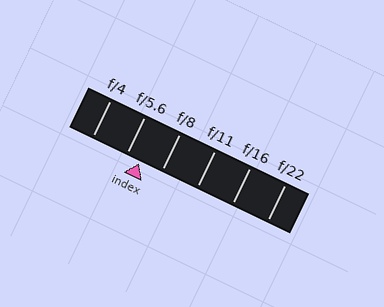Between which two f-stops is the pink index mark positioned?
The index mark is between f/5.6 and f/8.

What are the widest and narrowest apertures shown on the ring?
The widest aperture shown is f/4 and the narrowest is f/22.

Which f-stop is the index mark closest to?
The index mark is closest to f/5.6.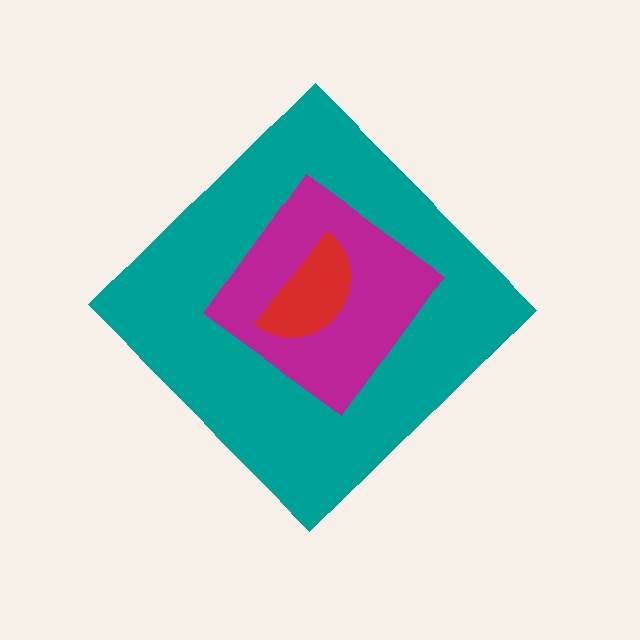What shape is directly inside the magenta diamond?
The red semicircle.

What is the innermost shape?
The red semicircle.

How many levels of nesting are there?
3.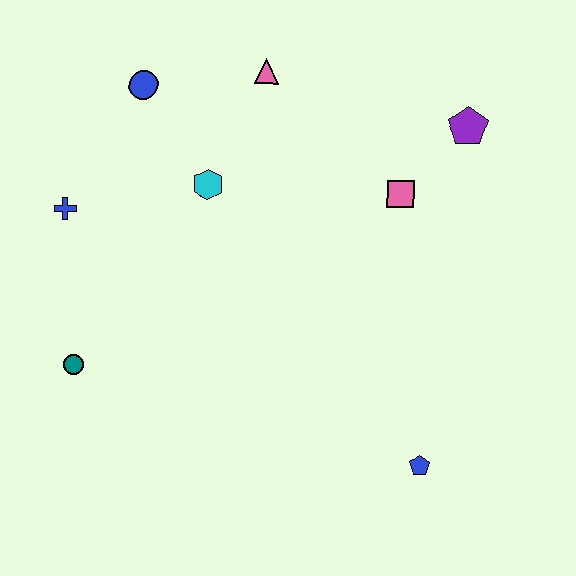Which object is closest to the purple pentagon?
The pink square is closest to the purple pentagon.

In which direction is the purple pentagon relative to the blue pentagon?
The purple pentagon is above the blue pentagon.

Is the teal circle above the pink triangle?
No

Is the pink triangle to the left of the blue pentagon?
Yes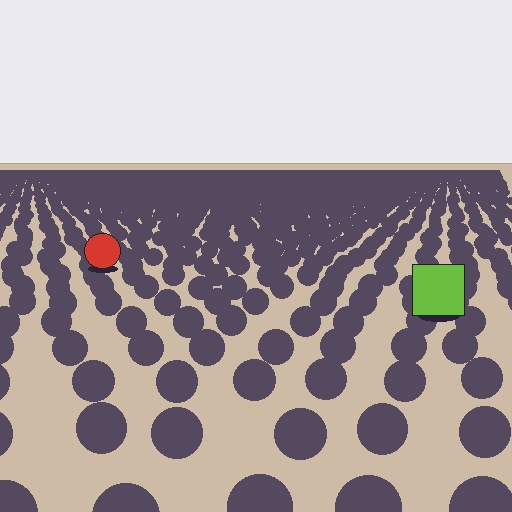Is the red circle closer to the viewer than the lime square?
No. The lime square is closer — you can tell from the texture gradient: the ground texture is coarser near it.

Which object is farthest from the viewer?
The red circle is farthest from the viewer. It appears smaller and the ground texture around it is denser.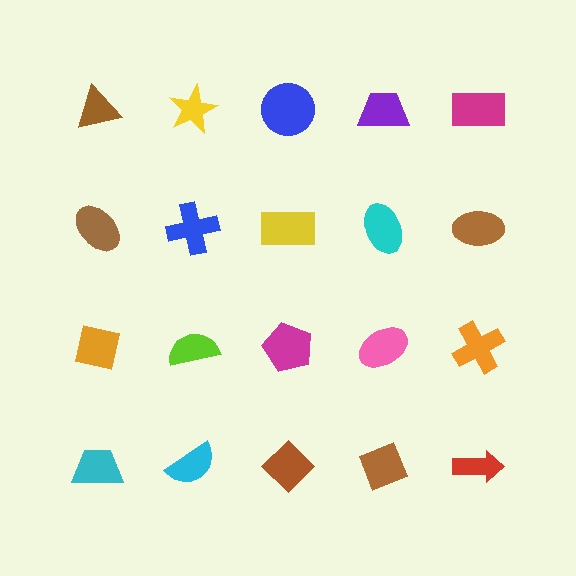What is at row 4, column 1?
A cyan trapezoid.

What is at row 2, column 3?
A yellow rectangle.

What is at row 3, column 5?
An orange cross.